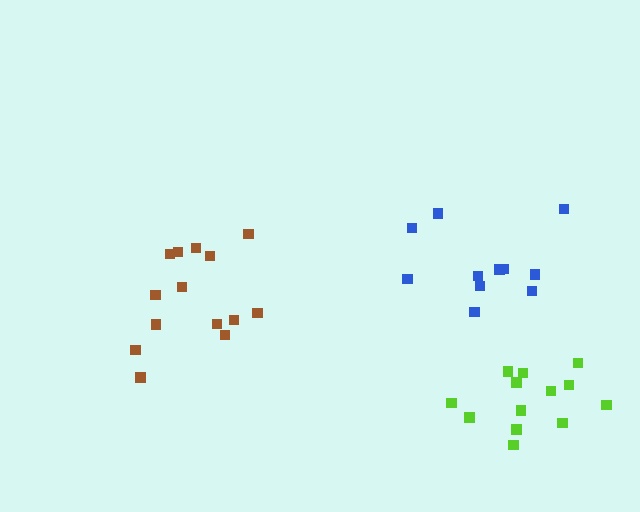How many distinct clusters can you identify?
There are 3 distinct clusters.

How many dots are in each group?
Group 1: 11 dots, Group 2: 14 dots, Group 3: 13 dots (38 total).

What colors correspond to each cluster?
The clusters are colored: blue, brown, lime.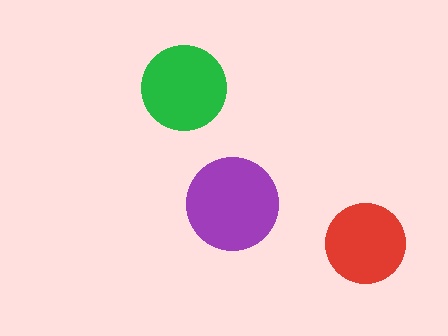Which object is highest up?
The green circle is topmost.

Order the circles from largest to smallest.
the purple one, the green one, the red one.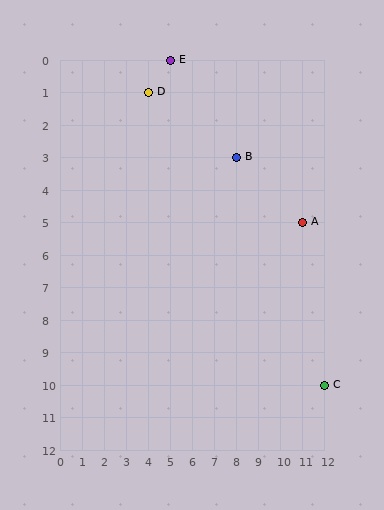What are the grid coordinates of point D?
Point D is at grid coordinates (4, 1).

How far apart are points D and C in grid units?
Points D and C are 8 columns and 9 rows apart (about 12.0 grid units diagonally).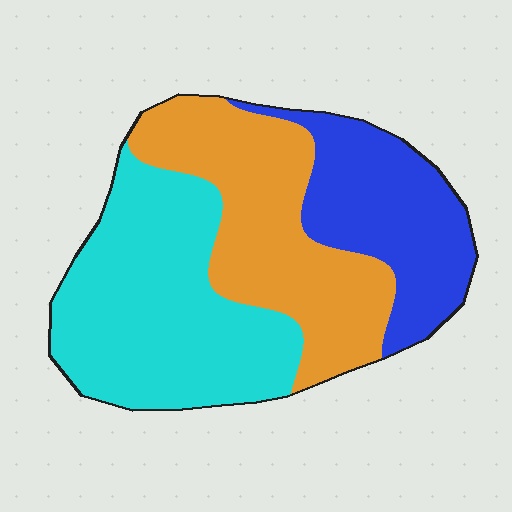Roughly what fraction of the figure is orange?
Orange covers about 35% of the figure.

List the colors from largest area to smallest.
From largest to smallest: cyan, orange, blue.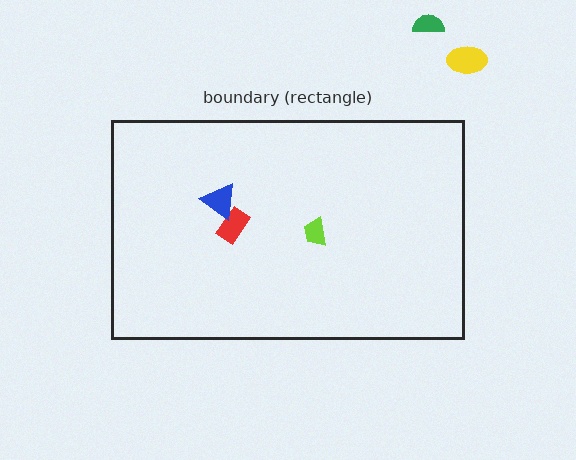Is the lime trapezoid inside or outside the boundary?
Inside.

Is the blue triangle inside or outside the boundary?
Inside.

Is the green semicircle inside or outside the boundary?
Outside.